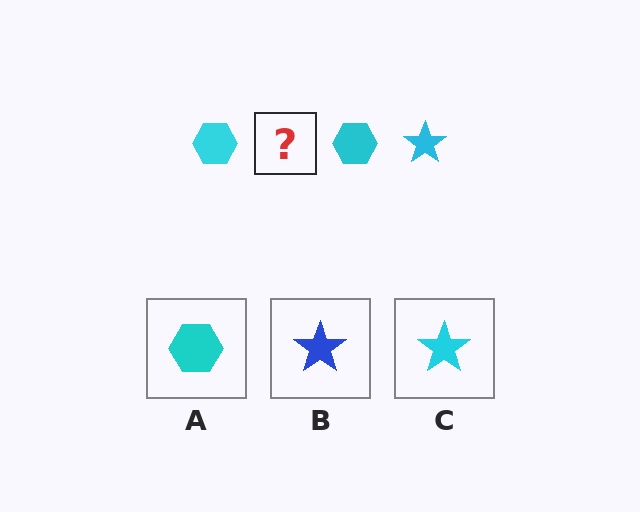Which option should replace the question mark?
Option C.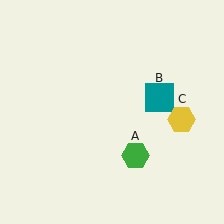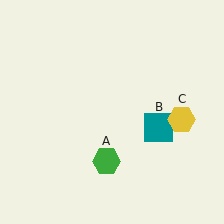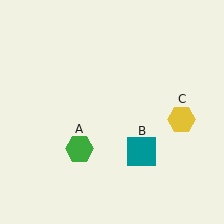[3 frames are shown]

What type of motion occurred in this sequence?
The green hexagon (object A), teal square (object B) rotated clockwise around the center of the scene.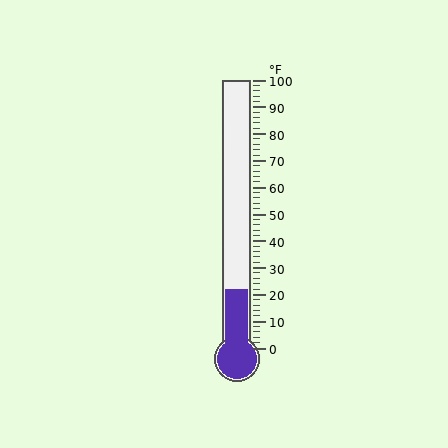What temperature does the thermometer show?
The thermometer shows approximately 22°F.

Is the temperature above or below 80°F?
The temperature is below 80°F.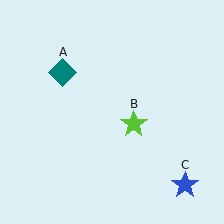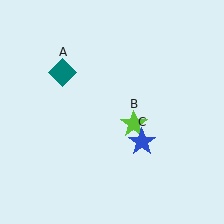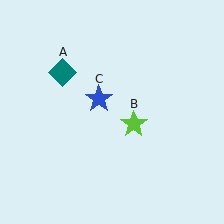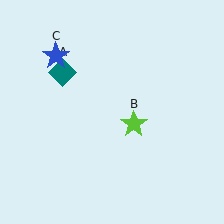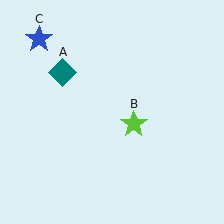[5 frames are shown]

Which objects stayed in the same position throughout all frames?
Teal diamond (object A) and lime star (object B) remained stationary.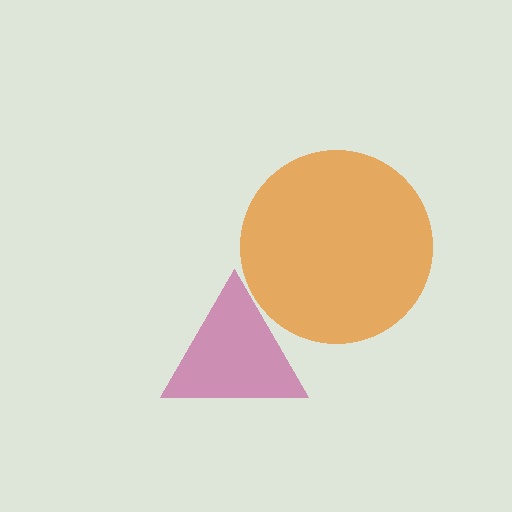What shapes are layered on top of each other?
The layered shapes are: an orange circle, a magenta triangle.